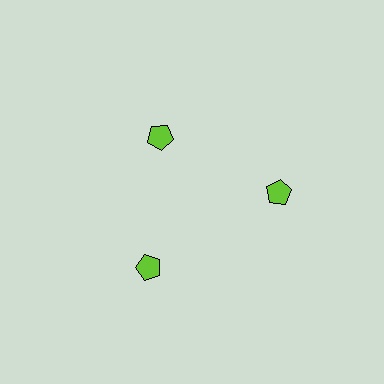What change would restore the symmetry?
The symmetry would be restored by moving it outward, back onto the ring so that all 3 pentagons sit at equal angles and equal distance from the center.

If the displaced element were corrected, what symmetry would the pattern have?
It would have 3-fold rotational symmetry — the pattern would map onto itself every 120 degrees.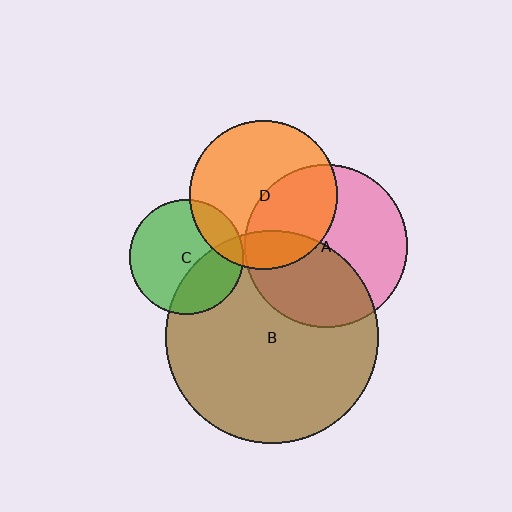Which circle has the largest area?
Circle B (brown).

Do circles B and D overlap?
Yes.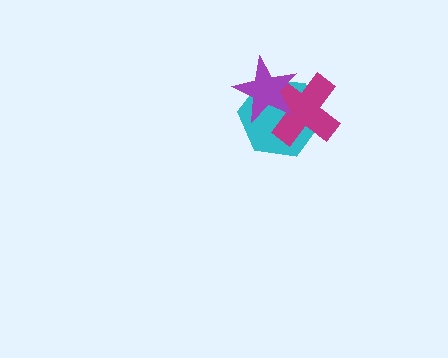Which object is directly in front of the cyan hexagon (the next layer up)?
The magenta cross is directly in front of the cyan hexagon.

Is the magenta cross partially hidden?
Yes, it is partially covered by another shape.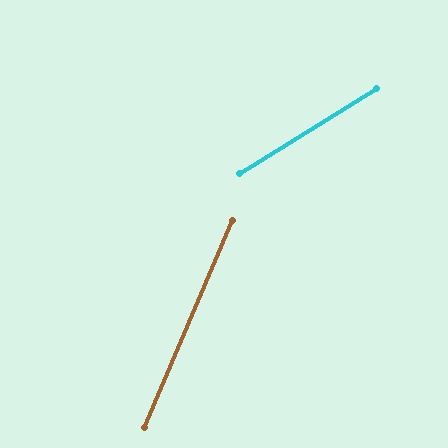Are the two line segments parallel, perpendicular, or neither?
Neither parallel nor perpendicular — they differ by about 35°.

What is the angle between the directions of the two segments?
Approximately 35 degrees.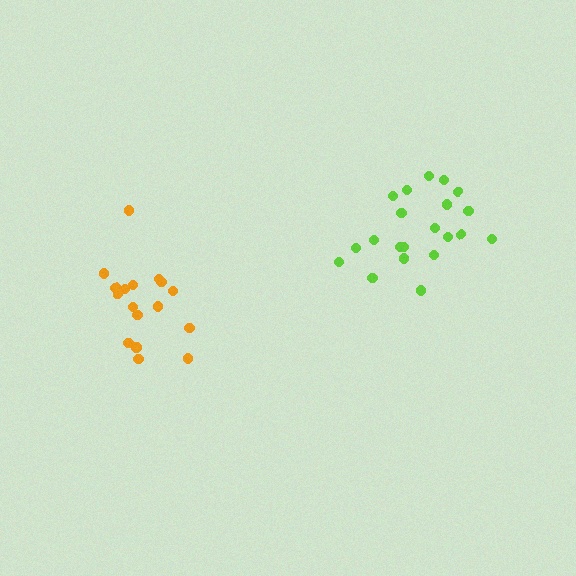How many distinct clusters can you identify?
There are 2 distinct clusters.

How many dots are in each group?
Group 1: 17 dots, Group 2: 21 dots (38 total).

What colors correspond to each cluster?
The clusters are colored: orange, lime.